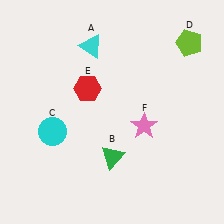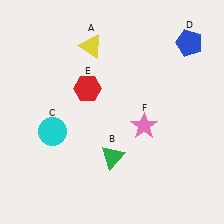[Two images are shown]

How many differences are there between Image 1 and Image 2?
There are 2 differences between the two images.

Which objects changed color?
A changed from cyan to yellow. D changed from lime to blue.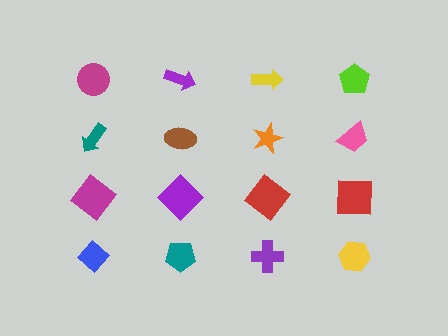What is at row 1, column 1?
A magenta circle.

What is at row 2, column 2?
A brown ellipse.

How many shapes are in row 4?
4 shapes.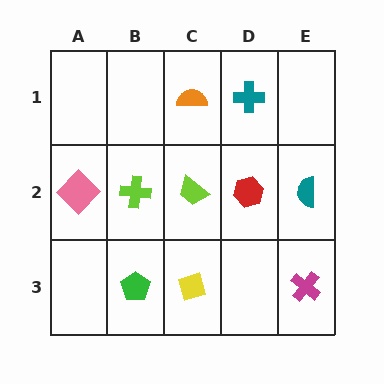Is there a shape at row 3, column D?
No, that cell is empty.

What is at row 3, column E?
A magenta cross.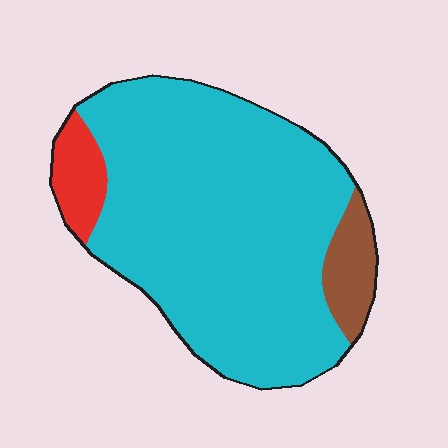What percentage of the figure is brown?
Brown covers 8% of the figure.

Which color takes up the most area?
Cyan, at roughly 85%.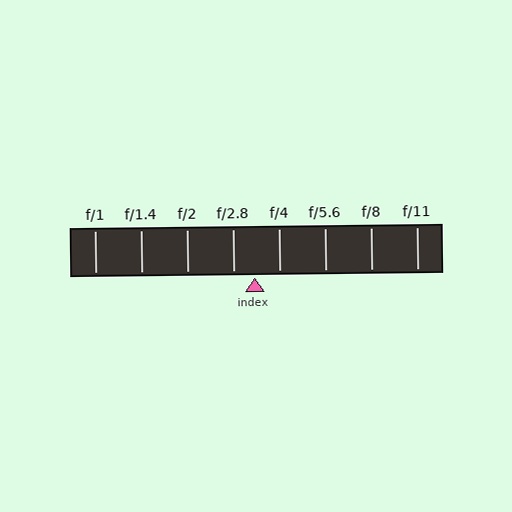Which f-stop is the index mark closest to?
The index mark is closest to f/2.8.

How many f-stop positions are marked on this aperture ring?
There are 8 f-stop positions marked.